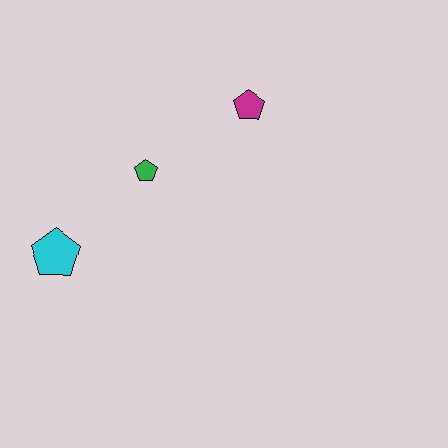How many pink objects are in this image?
There are no pink objects.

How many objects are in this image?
There are 3 objects.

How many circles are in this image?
There are no circles.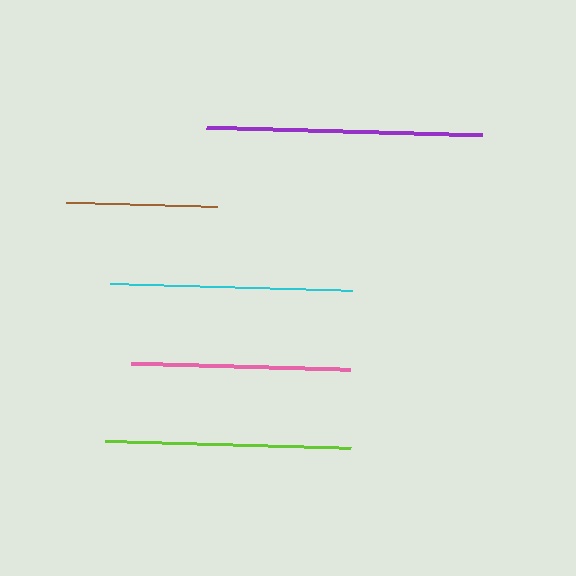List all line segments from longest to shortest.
From longest to shortest: purple, lime, cyan, pink, brown.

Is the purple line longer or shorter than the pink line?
The purple line is longer than the pink line.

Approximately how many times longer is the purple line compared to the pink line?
The purple line is approximately 1.3 times the length of the pink line.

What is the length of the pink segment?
The pink segment is approximately 219 pixels long.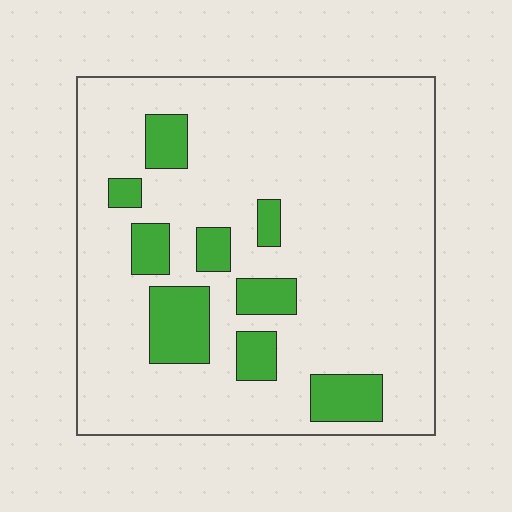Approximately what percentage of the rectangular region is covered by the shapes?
Approximately 15%.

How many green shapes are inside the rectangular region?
9.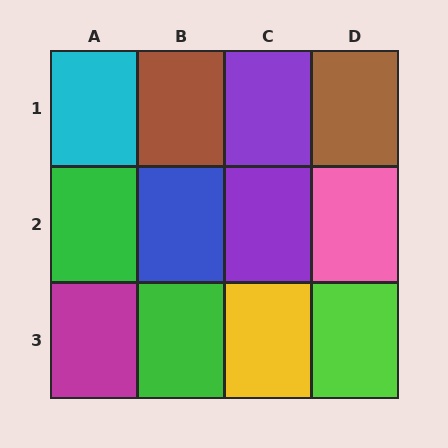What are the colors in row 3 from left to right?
Magenta, green, yellow, lime.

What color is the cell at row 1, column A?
Cyan.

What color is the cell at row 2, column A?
Green.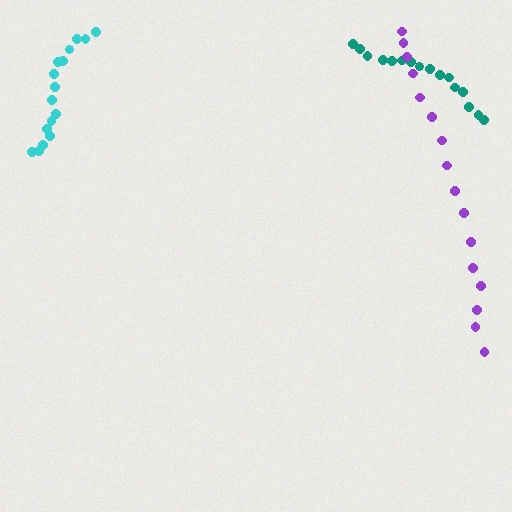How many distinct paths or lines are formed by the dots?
There are 3 distinct paths.